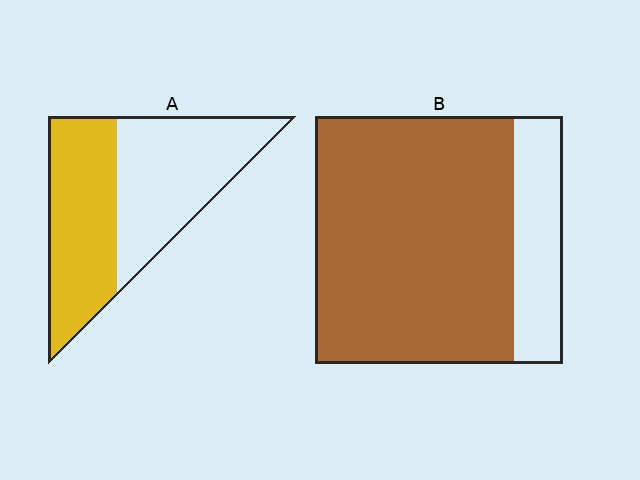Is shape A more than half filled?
Roughly half.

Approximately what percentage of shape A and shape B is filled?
A is approximately 50% and B is approximately 80%.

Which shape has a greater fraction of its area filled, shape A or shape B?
Shape B.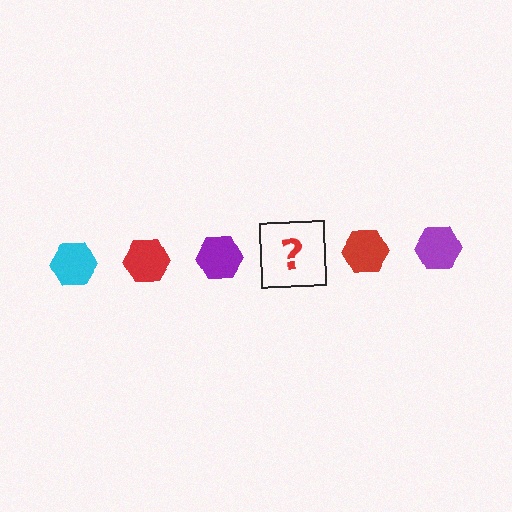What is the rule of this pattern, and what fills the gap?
The rule is that the pattern cycles through cyan, red, purple hexagons. The gap should be filled with a cyan hexagon.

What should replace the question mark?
The question mark should be replaced with a cyan hexagon.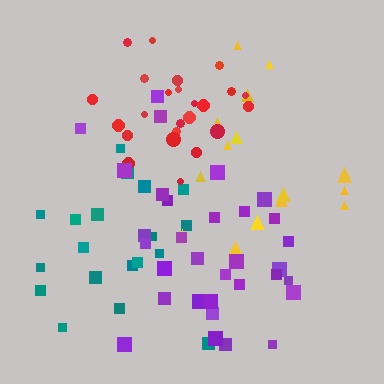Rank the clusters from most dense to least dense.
red, purple, teal, yellow.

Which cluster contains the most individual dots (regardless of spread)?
Purple (33).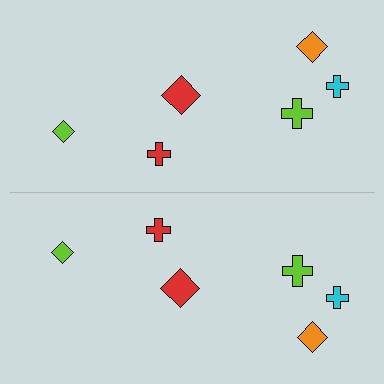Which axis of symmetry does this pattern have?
The pattern has a horizontal axis of symmetry running through the center of the image.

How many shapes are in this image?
There are 12 shapes in this image.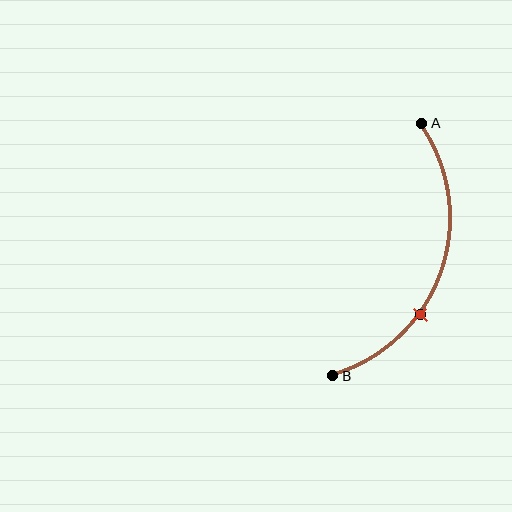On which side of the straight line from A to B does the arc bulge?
The arc bulges to the right of the straight line connecting A and B.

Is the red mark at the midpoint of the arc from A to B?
No. The red mark lies on the arc but is closer to endpoint B. The arc midpoint would be at the point on the curve equidistant along the arc from both A and B.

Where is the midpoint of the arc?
The arc midpoint is the point on the curve farthest from the straight line joining A and B. It sits to the right of that line.